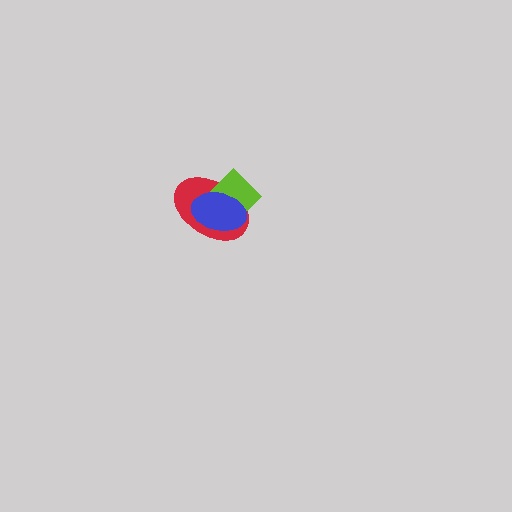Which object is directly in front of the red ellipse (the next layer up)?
The lime diamond is directly in front of the red ellipse.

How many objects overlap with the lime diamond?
2 objects overlap with the lime diamond.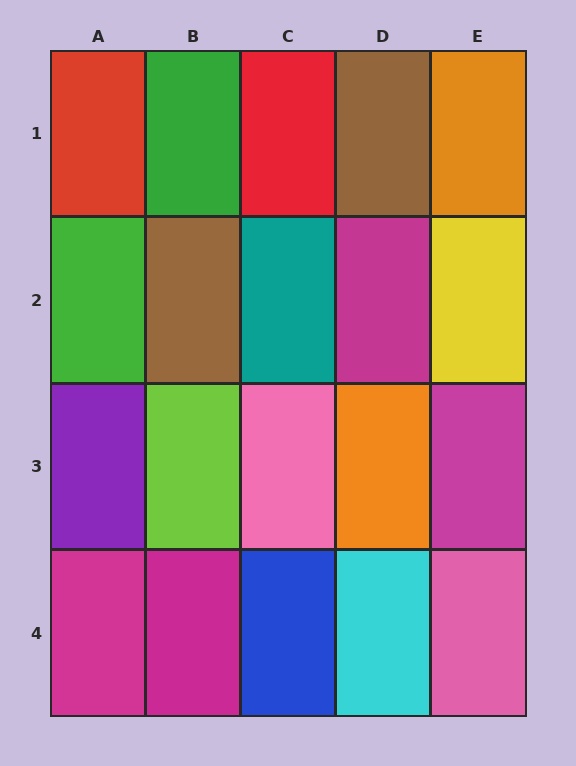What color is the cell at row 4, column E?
Pink.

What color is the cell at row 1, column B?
Green.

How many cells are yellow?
1 cell is yellow.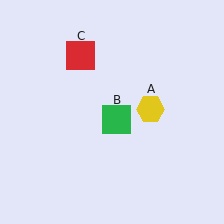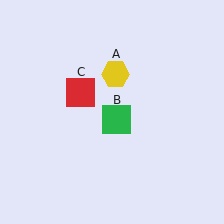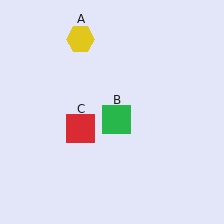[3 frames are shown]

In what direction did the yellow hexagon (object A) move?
The yellow hexagon (object A) moved up and to the left.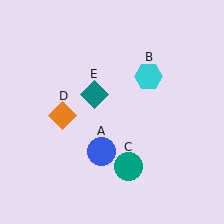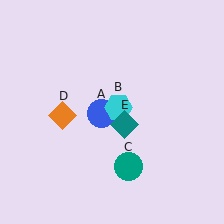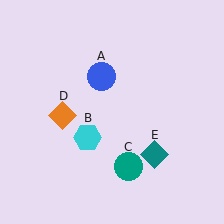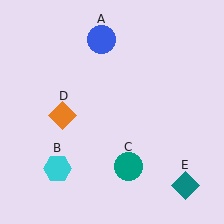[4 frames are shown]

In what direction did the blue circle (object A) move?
The blue circle (object A) moved up.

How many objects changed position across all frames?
3 objects changed position: blue circle (object A), cyan hexagon (object B), teal diamond (object E).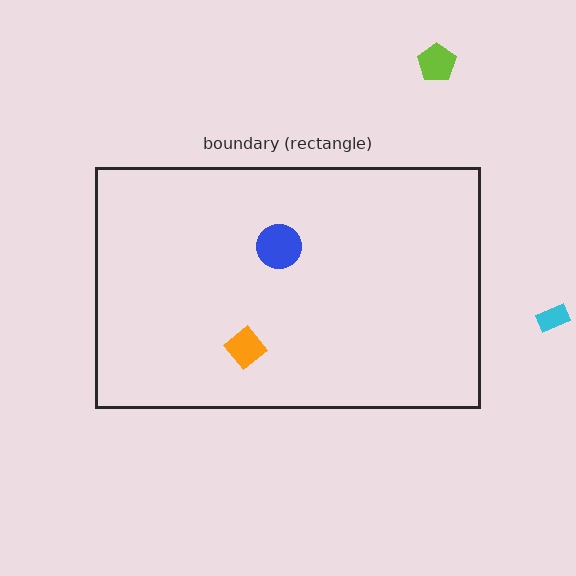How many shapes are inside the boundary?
2 inside, 2 outside.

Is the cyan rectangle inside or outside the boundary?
Outside.